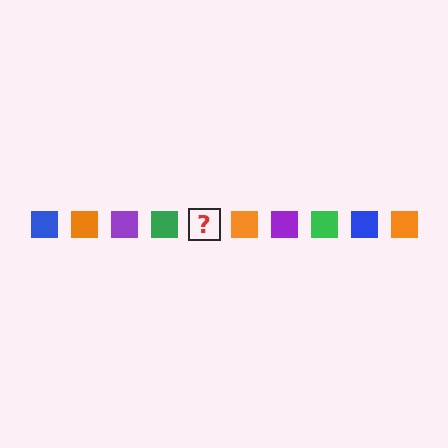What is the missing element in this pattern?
The missing element is a blue square.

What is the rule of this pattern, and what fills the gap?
The rule is that the pattern cycles through blue, orange, purple, green squares. The gap should be filled with a blue square.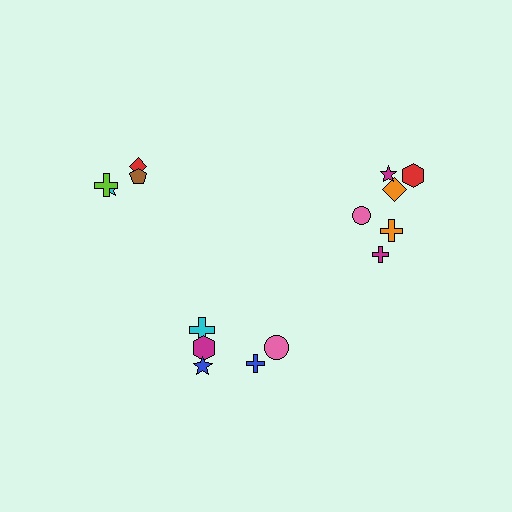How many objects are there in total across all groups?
There are 15 objects.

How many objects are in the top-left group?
There are 4 objects.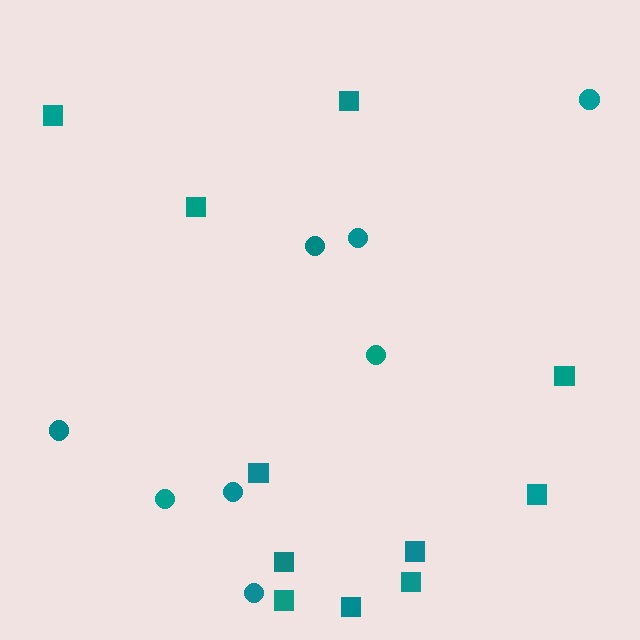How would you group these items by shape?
There are 2 groups: one group of squares (11) and one group of circles (8).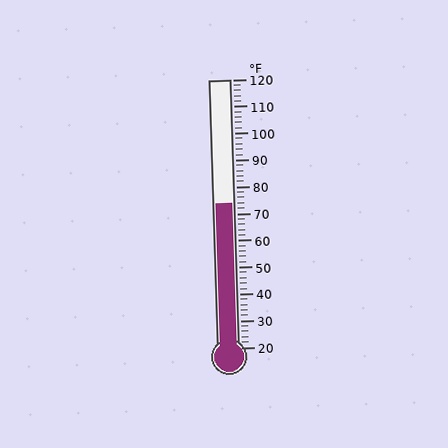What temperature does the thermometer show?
The thermometer shows approximately 74°F.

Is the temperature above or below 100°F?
The temperature is below 100°F.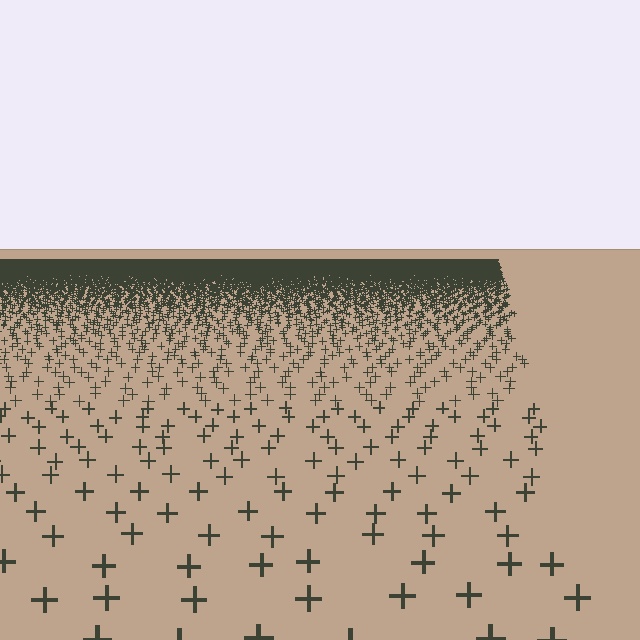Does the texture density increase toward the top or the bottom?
Density increases toward the top.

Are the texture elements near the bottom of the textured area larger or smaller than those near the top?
Larger. Near the bottom, elements are closer to the viewer and appear at a bigger on-screen size.